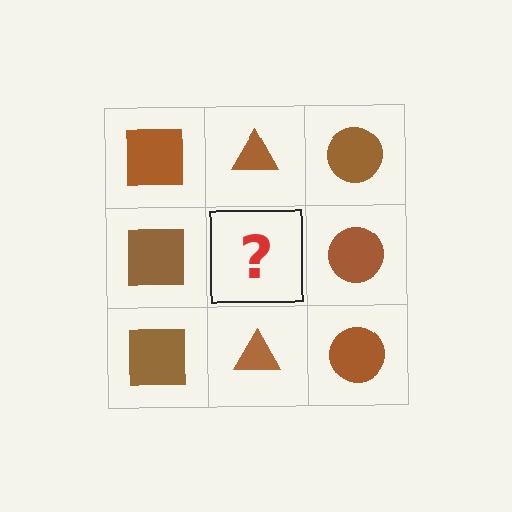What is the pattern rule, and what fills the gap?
The rule is that each column has a consistent shape. The gap should be filled with a brown triangle.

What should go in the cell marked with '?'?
The missing cell should contain a brown triangle.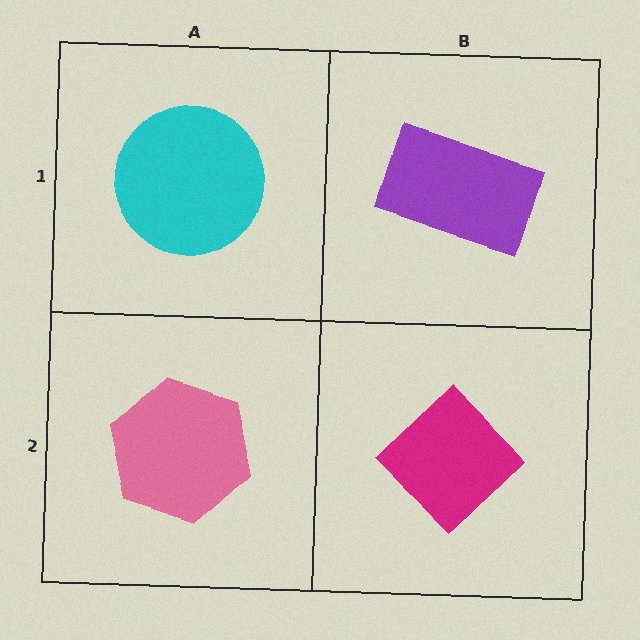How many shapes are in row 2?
2 shapes.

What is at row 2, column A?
A pink hexagon.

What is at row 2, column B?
A magenta diamond.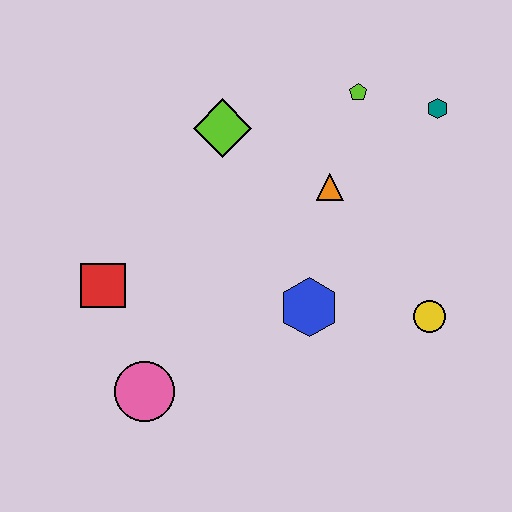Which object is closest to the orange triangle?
The lime pentagon is closest to the orange triangle.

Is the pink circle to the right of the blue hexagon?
No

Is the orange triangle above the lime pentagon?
No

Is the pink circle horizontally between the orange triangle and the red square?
Yes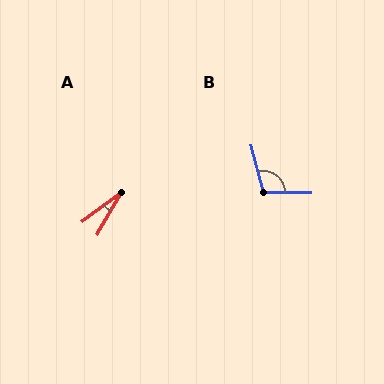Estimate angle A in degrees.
Approximately 23 degrees.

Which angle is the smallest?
A, at approximately 23 degrees.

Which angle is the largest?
B, at approximately 104 degrees.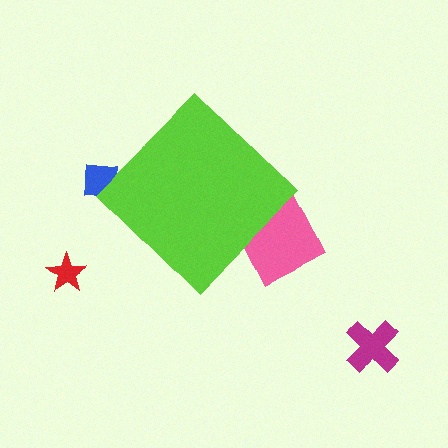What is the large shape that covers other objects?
A lime diamond.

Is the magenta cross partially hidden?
No, the magenta cross is fully visible.